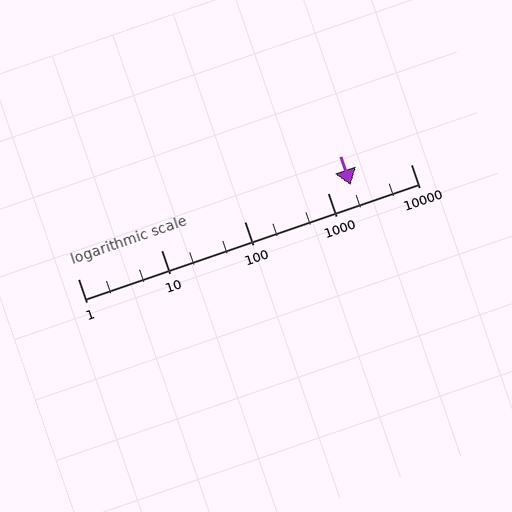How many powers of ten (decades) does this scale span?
The scale spans 4 decades, from 1 to 10000.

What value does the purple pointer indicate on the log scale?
The pointer indicates approximately 1900.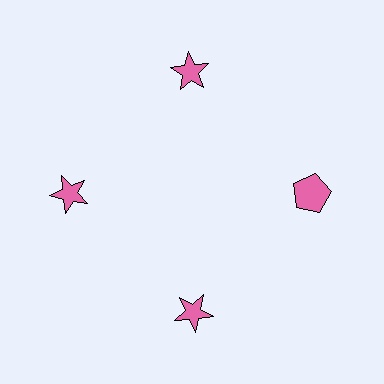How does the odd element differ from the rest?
It has a different shape: pentagon instead of star.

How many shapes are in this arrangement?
There are 4 shapes arranged in a ring pattern.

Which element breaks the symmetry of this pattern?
The pink pentagon at roughly the 3 o'clock position breaks the symmetry. All other shapes are pink stars.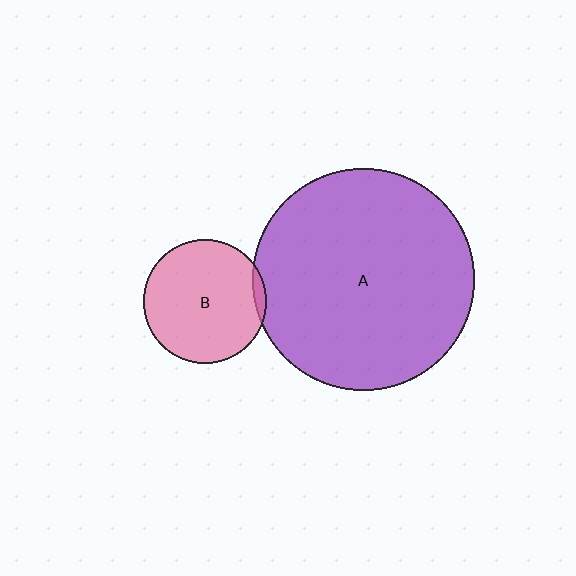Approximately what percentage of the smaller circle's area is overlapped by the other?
Approximately 5%.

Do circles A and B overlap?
Yes.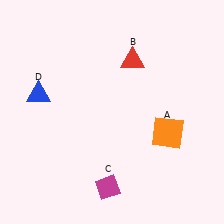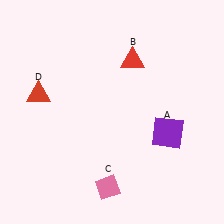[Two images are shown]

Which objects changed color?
A changed from orange to purple. C changed from magenta to pink. D changed from blue to red.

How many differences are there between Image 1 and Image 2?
There are 3 differences between the two images.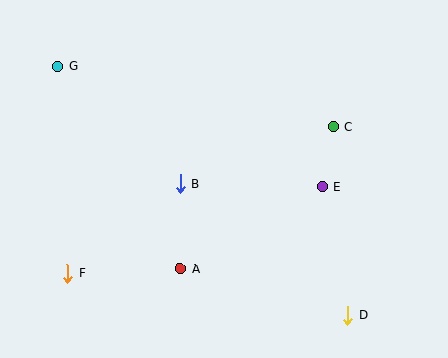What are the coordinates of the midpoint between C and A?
The midpoint between C and A is at (257, 198).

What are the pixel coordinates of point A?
Point A is at (181, 269).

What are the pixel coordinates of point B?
Point B is at (180, 184).